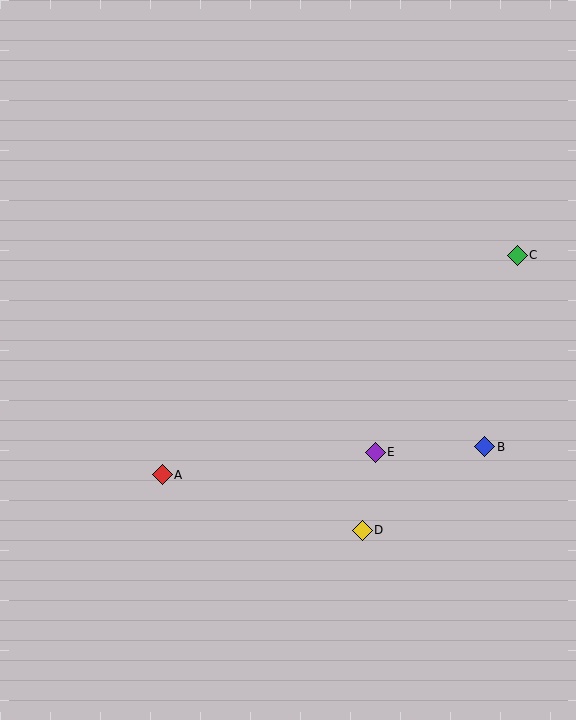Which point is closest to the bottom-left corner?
Point A is closest to the bottom-left corner.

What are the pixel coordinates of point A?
Point A is at (162, 475).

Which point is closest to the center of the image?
Point E at (375, 452) is closest to the center.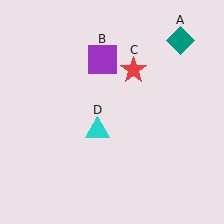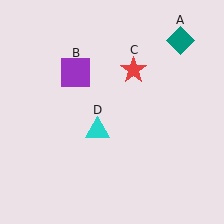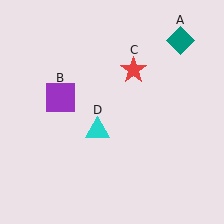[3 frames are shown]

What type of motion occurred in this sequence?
The purple square (object B) rotated counterclockwise around the center of the scene.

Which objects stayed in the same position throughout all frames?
Teal diamond (object A) and red star (object C) and cyan triangle (object D) remained stationary.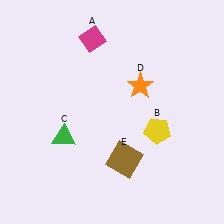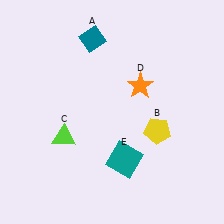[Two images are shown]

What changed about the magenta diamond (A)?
In Image 1, A is magenta. In Image 2, it changed to teal.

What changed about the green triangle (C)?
In Image 1, C is green. In Image 2, it changed to lime.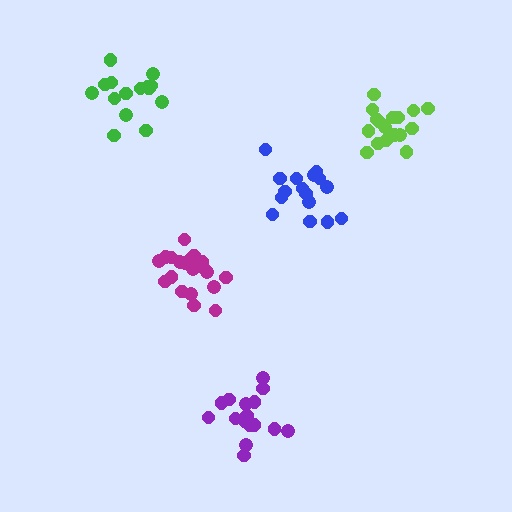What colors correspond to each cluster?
The clusters are colored: magenta, blue, lime, purple, green.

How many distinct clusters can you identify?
There are 5 distinct clusters.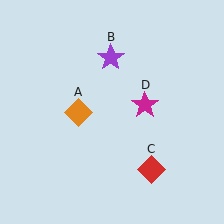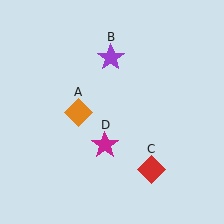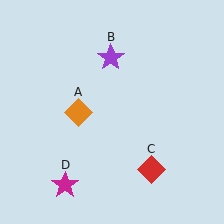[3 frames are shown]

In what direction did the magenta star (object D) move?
The magenta star (object D) moved down and to the left.